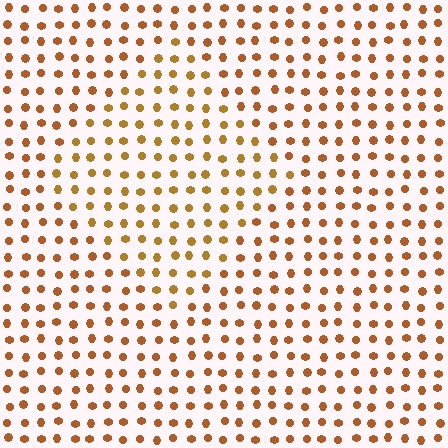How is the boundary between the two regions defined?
The boundary is defined purely by a slight shift in hue (about 17 degrees). Spacing, size, and orientation are identical on both sides.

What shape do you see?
I see a diamond.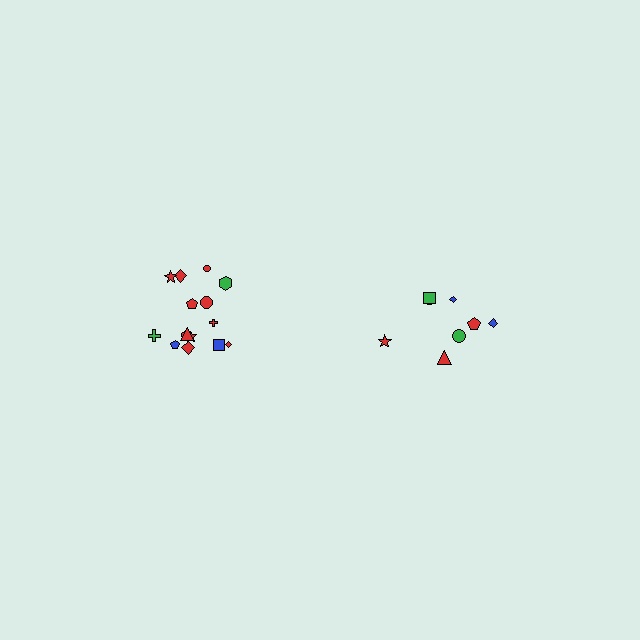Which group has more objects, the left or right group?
The left group.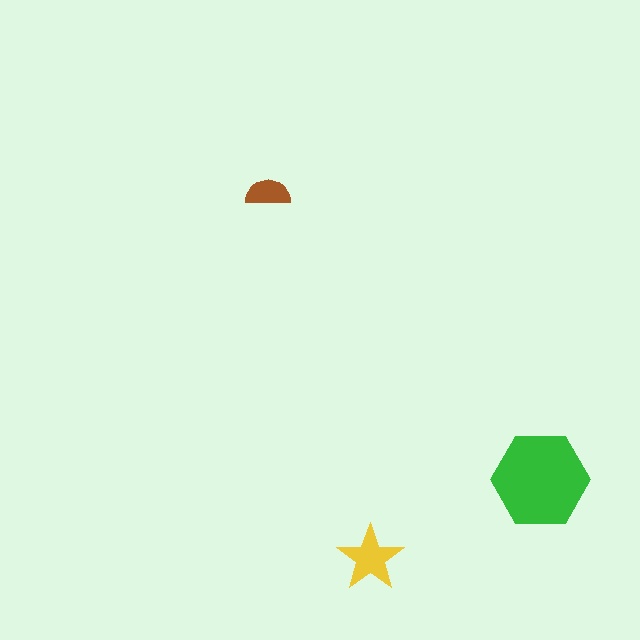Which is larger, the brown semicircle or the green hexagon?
The green hexagon.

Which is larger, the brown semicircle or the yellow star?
The yellow star.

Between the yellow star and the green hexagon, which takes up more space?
The green hexagon.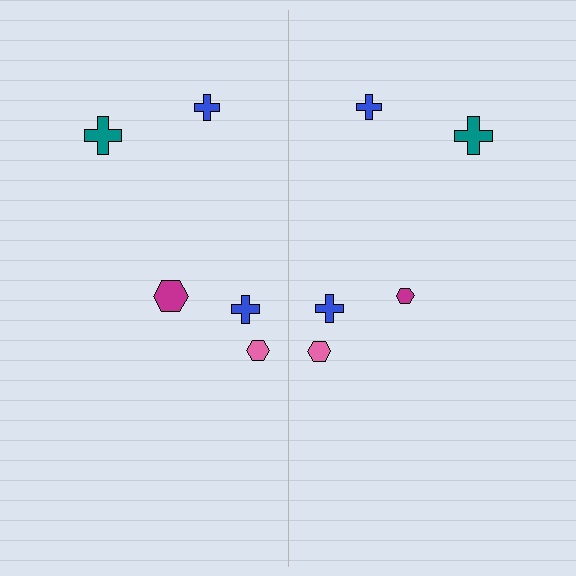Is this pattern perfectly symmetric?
No, the pattern is not perfectly symmetric. The magenta hexagon on the right side has a different size than its mirror counterpart.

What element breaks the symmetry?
The magenta hexagon on the right side has a different size than its mirror counterpart.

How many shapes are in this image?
There are 10 shapes in this image.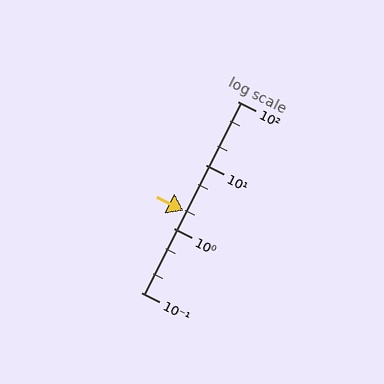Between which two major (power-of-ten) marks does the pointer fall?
The pointer is between 1 and 10.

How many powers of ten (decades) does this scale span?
The scale spans 3 decades, from 0.1 to 100.